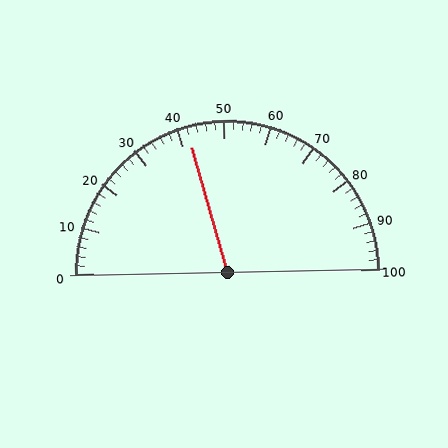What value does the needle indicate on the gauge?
The needle indicates approximately 42.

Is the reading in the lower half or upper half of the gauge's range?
The reading is in the lower half of the range (0 to 100).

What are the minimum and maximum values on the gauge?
The gauge ranges from 0 to 100.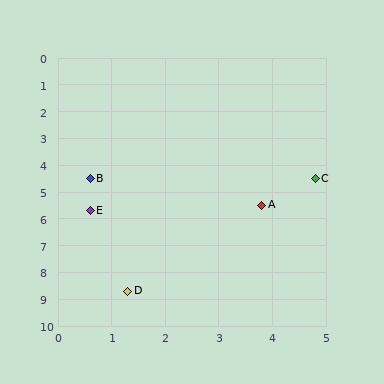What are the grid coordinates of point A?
Point A is at approximately (3.8, 5.5).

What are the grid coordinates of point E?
Point E is at approximately (0.6, 5.7).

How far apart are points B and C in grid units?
Points B and C are about 4.2 grid units apart.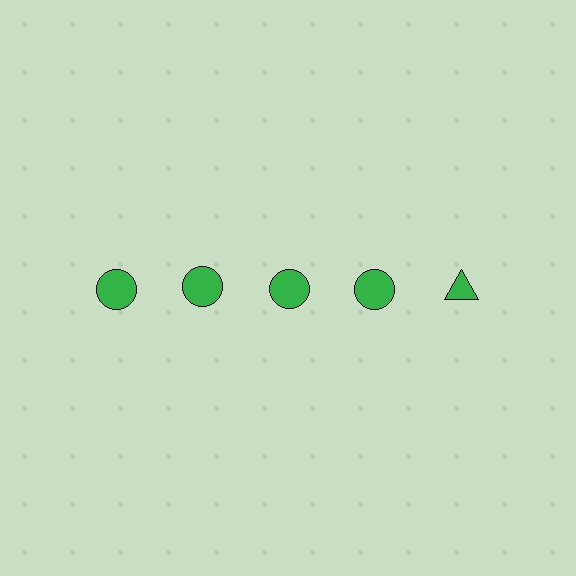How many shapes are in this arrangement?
There are 5 shapes arranged in a grid pattern.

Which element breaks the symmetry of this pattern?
The green triangle in the top row, rightmost column breaks the symmetry. All other shapes are green circles.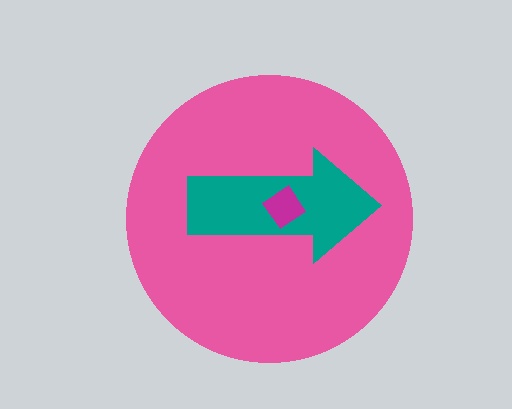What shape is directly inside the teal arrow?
The magenta diamond.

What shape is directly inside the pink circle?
The teal arrow.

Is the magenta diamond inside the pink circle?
Yes.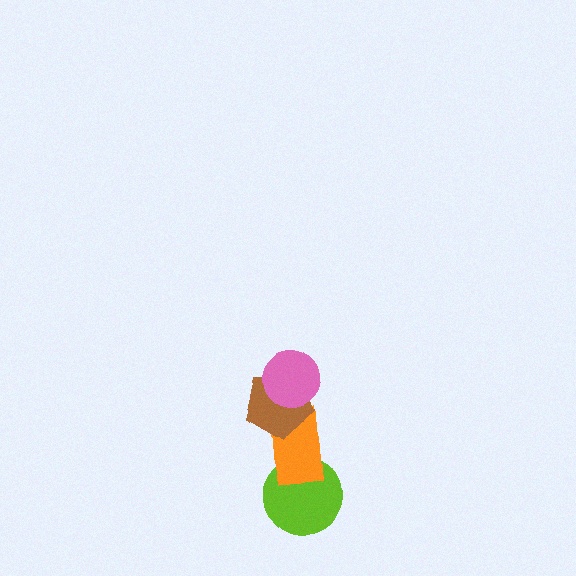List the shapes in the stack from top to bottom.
From top to bottom: the pink circle, the brown pentagon, the orange rectangle, the lime circle.